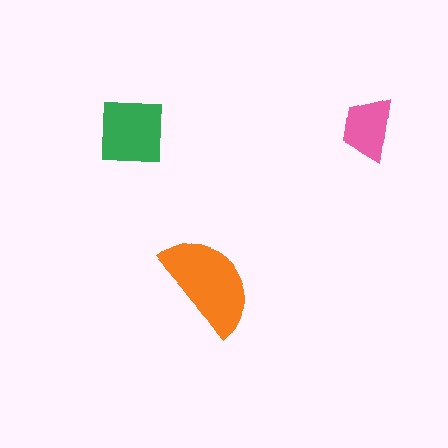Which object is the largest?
The orange semicircle.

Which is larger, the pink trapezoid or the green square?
The green square.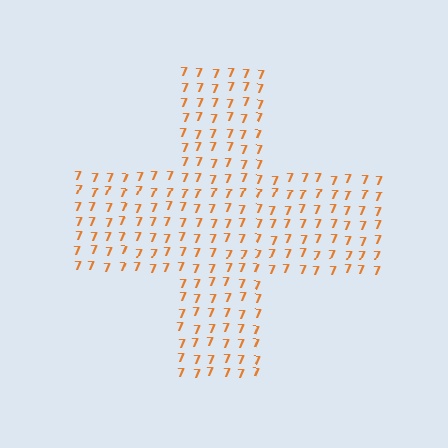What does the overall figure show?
The overall figure shows a cross.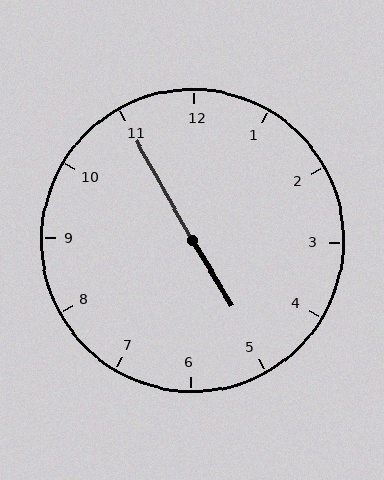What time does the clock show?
4:55.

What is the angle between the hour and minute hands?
Approximately 178 degrees.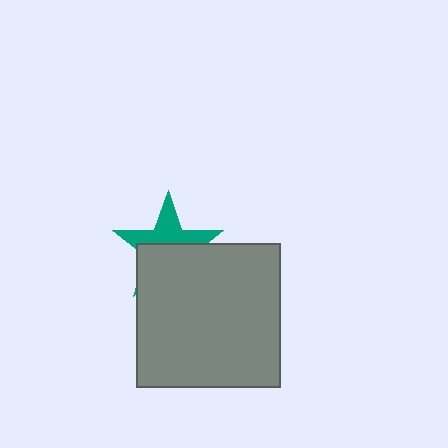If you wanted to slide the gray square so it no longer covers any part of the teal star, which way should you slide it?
Slide it down — that is the most direct way to separate the two shapes.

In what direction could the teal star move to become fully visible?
The teal star could move up. That would shift it out from behind the gray square entirely.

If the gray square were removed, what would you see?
You would see the complete teal star.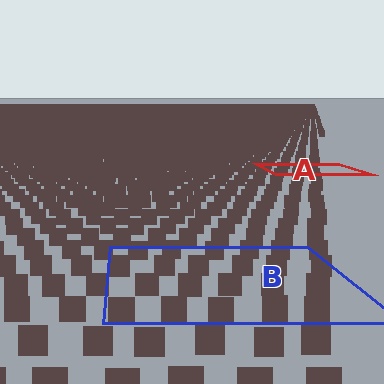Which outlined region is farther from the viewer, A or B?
Region A is farther from the viewer — the texture elements inside it appear smaller and more densely packed.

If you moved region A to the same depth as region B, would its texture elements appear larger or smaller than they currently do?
They would appear larger. At a closer depth, the same texture elements are projected at a bigger on-screen size.